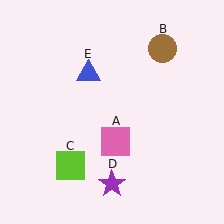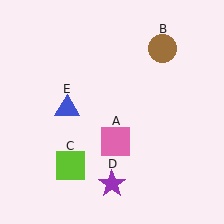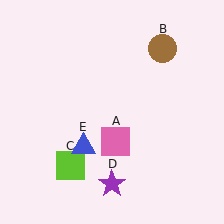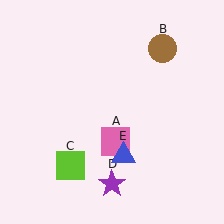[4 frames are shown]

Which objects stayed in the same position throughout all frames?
Pink square (object A) and brown circle (object B) and lime square (object C) and purple star (object D) remained stationary.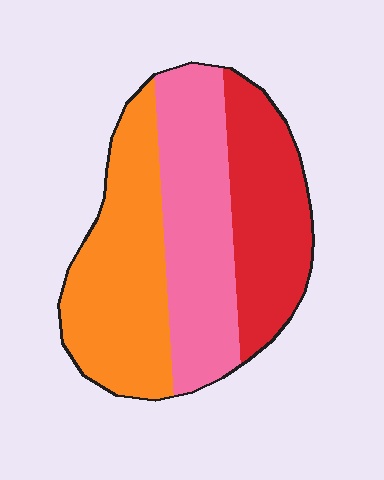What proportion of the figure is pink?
Pink takes up about one third (1/3) of the figure.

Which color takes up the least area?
Red, at roughly 30%.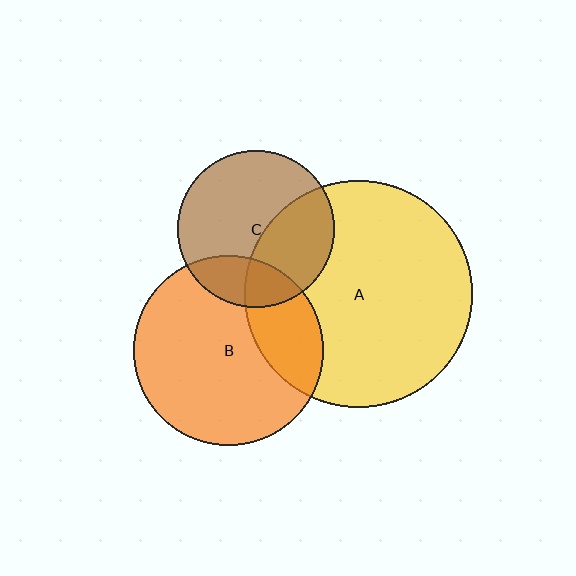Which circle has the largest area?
Circle A (yellow).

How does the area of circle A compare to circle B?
Approximately 1.4 times.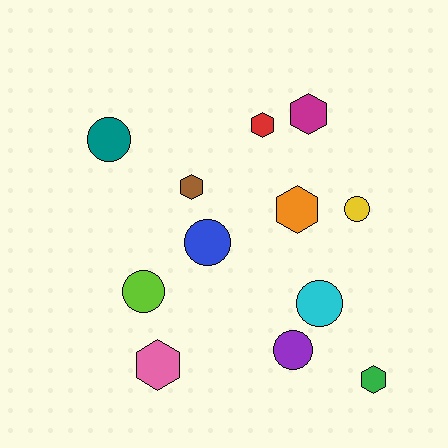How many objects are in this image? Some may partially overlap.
There are 12 objects.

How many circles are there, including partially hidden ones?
There are 6 circles.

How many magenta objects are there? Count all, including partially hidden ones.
There is 1 magenta object.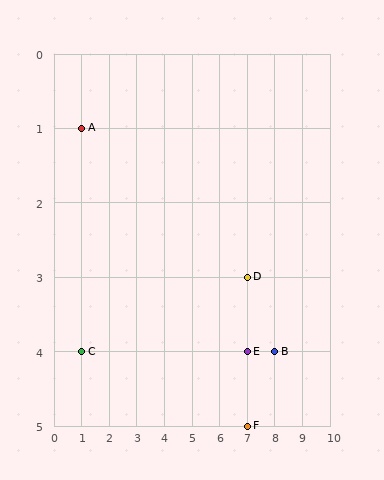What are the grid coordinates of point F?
Point F is at grid coordinates (7, 5).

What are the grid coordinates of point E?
Point E is at grid coordinates (7, 4).